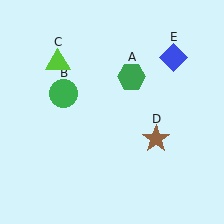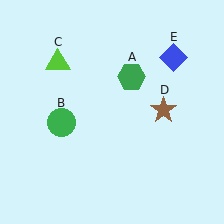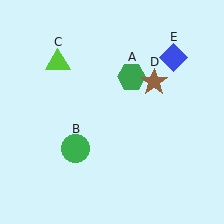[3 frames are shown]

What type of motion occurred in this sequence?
The green circle (object B), brown star (object D) rotated counterclockwise around the center of the scene.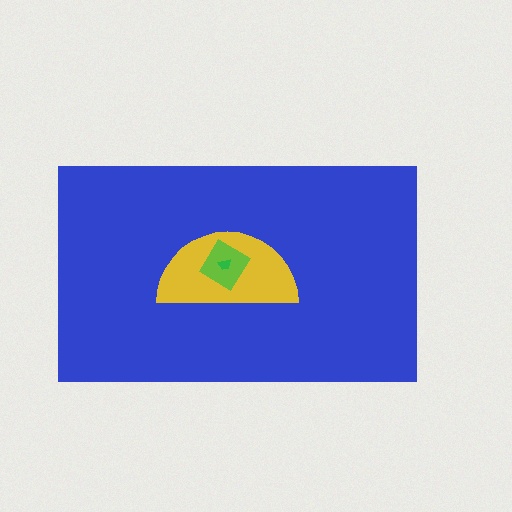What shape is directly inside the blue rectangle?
The yellow semicircle.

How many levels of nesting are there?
4.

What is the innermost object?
The green trapezoid.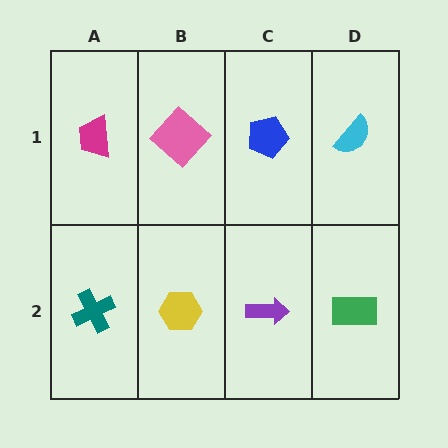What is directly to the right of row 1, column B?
A blue pentagon.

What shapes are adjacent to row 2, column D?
A cyan semicircle (row 1, column D), a purple arrow (row 2, column C).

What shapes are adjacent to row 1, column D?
A green rectangle (row 2, column D), a blue pentagon (row 1, column C).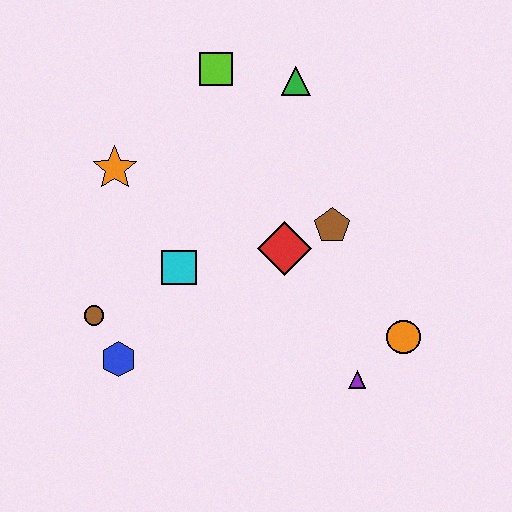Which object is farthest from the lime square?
The purple triangle is farthest from the lime square.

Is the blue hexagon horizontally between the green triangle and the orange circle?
No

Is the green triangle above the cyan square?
Yes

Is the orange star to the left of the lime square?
Yes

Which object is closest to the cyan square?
The brown circle is closest to the cyan square.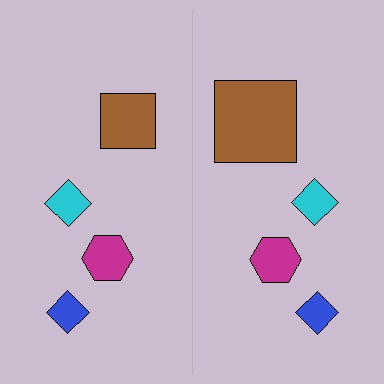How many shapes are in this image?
There are 8 shapes in this image.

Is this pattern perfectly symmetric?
No, the pattern is not perfectly symmetric. The brown square on the right side has a different size than its mirror counterpart.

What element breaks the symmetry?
The brown square on the right side has a different size than its mirror counterpart.